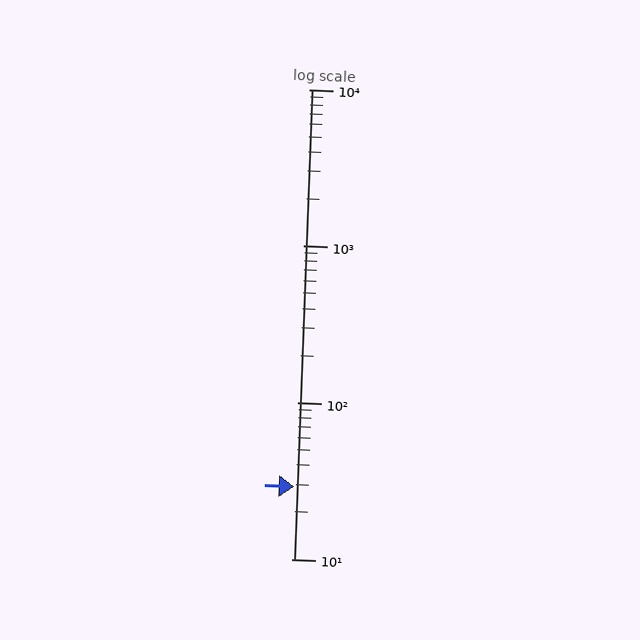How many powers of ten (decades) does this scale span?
The scale spans 3 decades, from 10 to 10000.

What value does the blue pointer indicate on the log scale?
The pointer indicates approximately 29.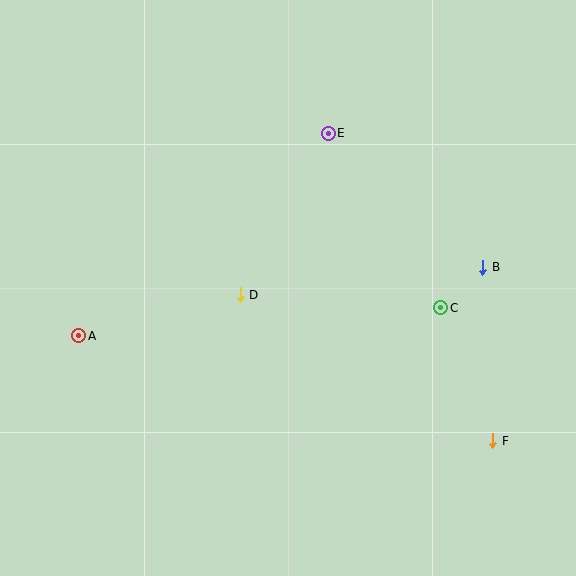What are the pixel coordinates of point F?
Point F is at (493, 441).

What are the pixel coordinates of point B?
Point B is at (483, 267).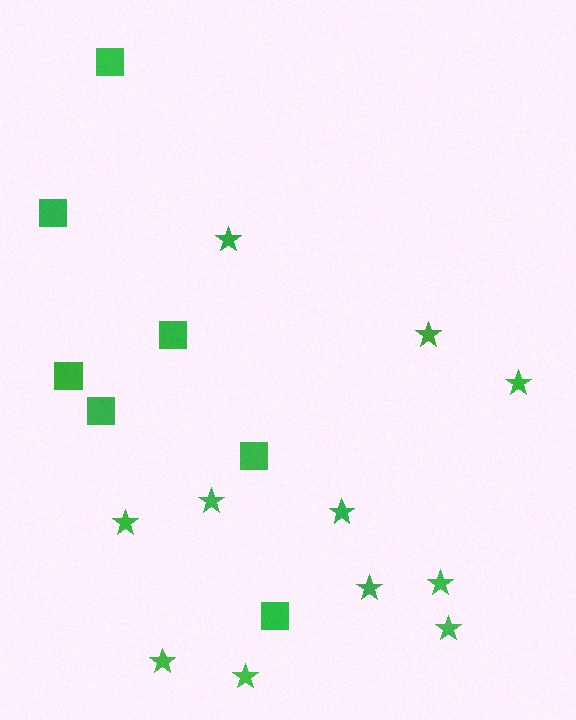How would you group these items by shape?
There are 2 groups: one group of squares (7) and one group of stars (11).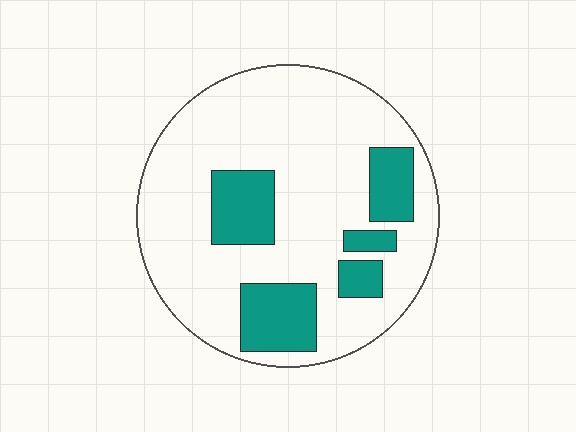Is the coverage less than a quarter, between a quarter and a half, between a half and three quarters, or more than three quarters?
Less than a quarter.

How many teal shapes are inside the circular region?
5.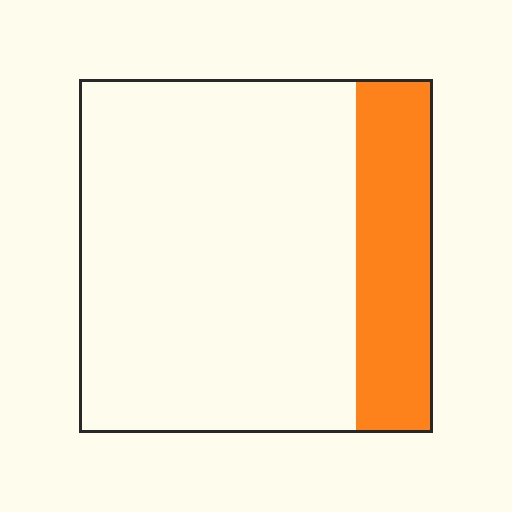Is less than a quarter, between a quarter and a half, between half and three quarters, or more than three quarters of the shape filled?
Less than a quarter.